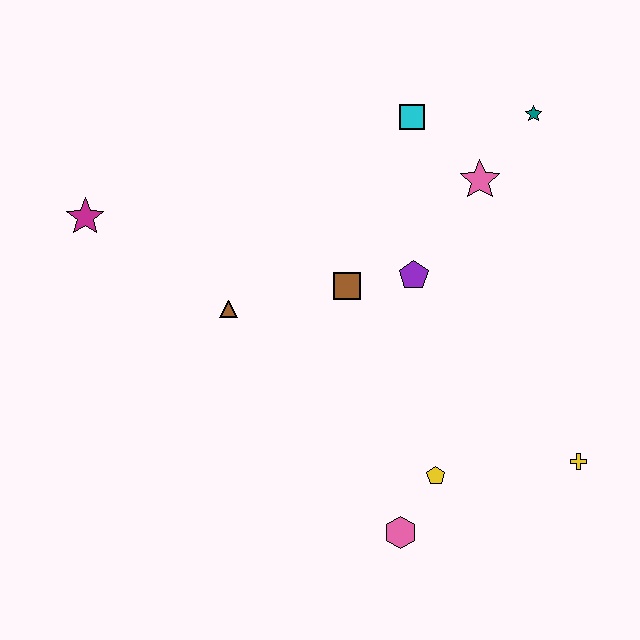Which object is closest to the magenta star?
The brown triangle is closest to the magenta star.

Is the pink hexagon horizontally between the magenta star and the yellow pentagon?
Yes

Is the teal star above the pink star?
Yes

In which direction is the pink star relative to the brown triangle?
The pink star is to the right of the brown triangle.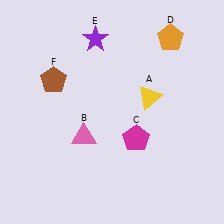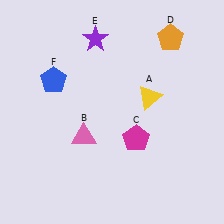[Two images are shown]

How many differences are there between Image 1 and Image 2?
There is 1 difference between the two images.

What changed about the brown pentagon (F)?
In Image 1, F is brown. In Image 2, it changed to blue.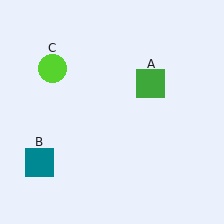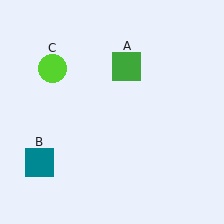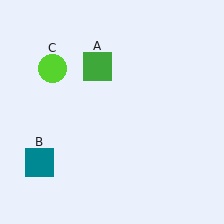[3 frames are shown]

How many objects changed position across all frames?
1 object changed position: green square (object A).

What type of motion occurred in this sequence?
The green square (object A) rotated counterclockwise around the center of the scene.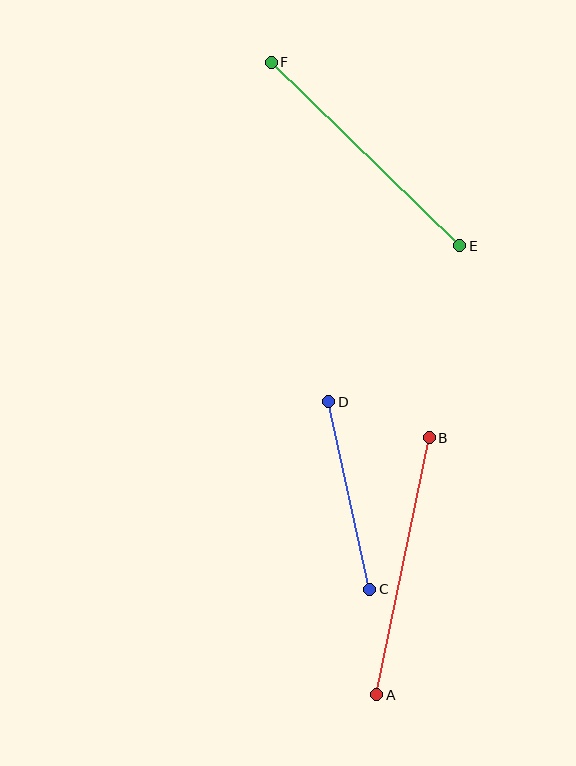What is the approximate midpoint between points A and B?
The midpoint is at approximately (403, 566) pixels.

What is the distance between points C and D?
The distance is approximately 192 pixels.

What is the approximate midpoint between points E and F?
The midpoint is at approximately (366, 154) pixels.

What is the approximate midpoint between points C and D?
The midpoint is at approximately (349, 495) pixels.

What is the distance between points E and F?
The distance is approximately 263 pixels.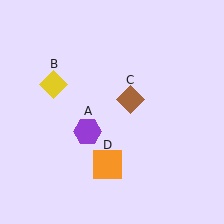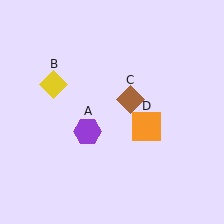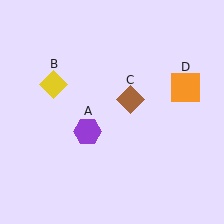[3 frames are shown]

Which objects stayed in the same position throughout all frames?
Purple hexagon (object A) and yellow diamond (object B) and brown diamond (object C) remained stationary.